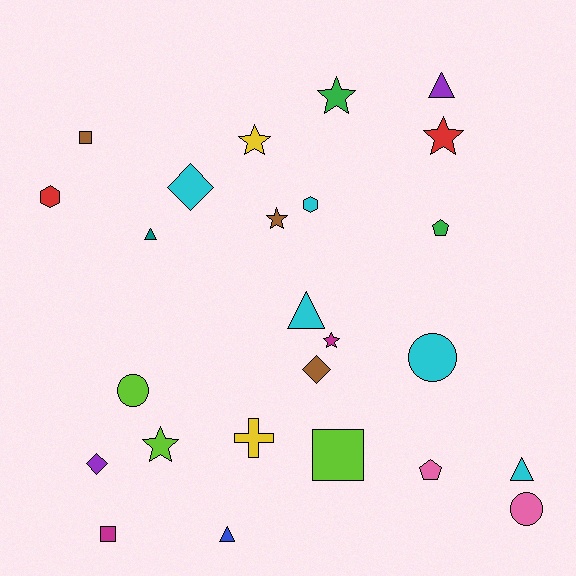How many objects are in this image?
There are 25 objects.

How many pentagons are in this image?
There are 2 pentagons.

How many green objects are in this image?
There are 2 green objects.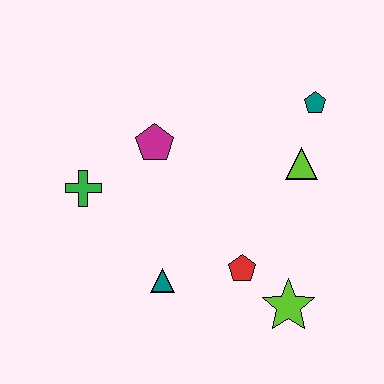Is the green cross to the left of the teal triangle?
Yes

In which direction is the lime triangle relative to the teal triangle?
The lime triangle is to the right of the teal triangle.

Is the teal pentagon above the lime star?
Yes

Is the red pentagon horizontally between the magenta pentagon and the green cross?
No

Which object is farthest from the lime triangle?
The green cross is farthest from the lime triangle.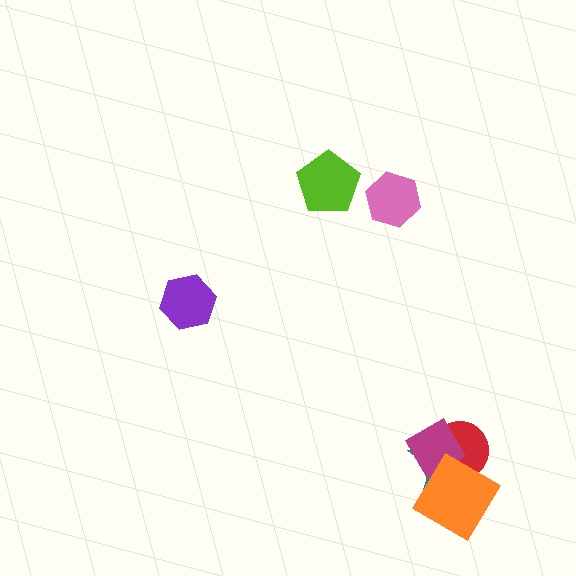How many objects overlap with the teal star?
3 objects overlap with the teal star.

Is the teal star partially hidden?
Yes, it is partially covered by another shape.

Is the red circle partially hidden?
Yes, it is partially covered by another shape.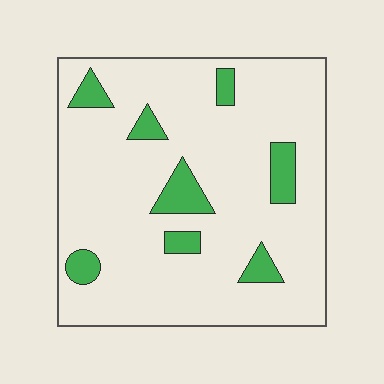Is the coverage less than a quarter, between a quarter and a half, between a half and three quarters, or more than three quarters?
Less than a quarter.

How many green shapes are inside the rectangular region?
8.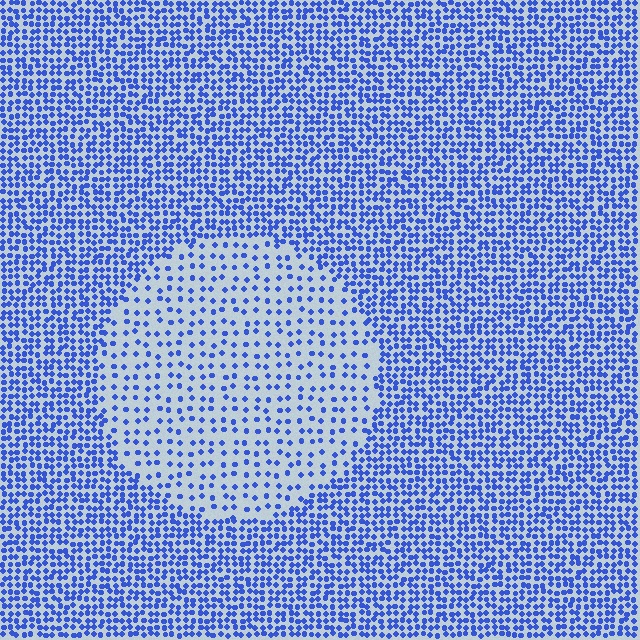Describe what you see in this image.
The image contains small blue elements arranged at two different densities. A circle-shaped region is visible where the elements are less densely packed than the surrounding area.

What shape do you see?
I see a circle.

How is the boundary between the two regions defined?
The boundary is defined by a change in element density (approximately 2.4x ratio). All elements are the same color, size, and shape.